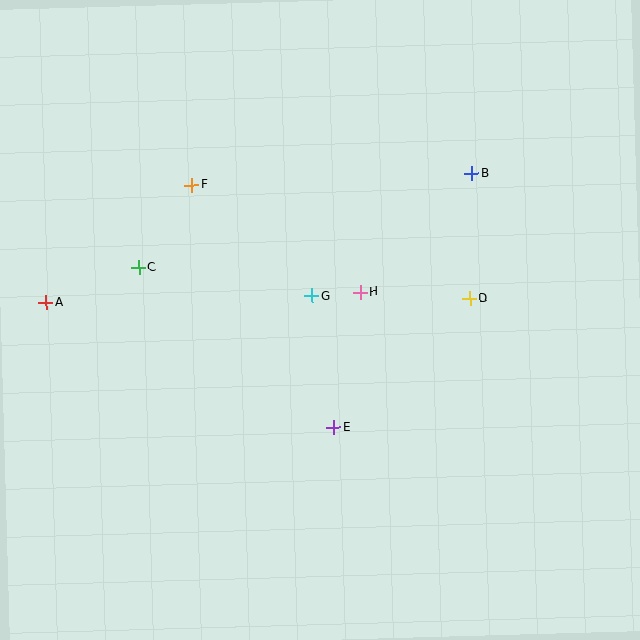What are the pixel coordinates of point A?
Point A is at (46, 302).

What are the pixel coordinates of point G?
Point G is at (312, 296).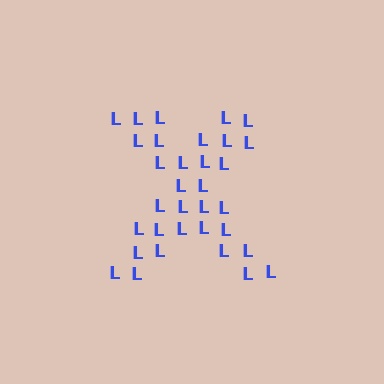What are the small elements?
The small elements are letter L's.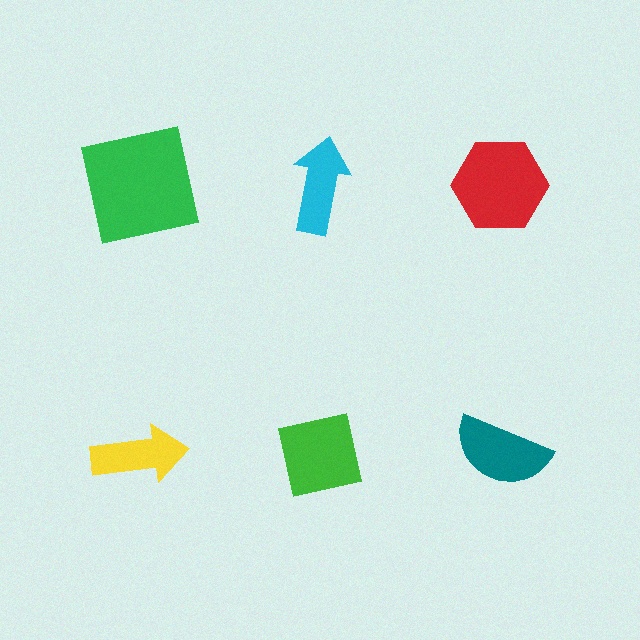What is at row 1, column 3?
A red hexagon.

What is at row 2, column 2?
A green square.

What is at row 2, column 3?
A teal semicircle.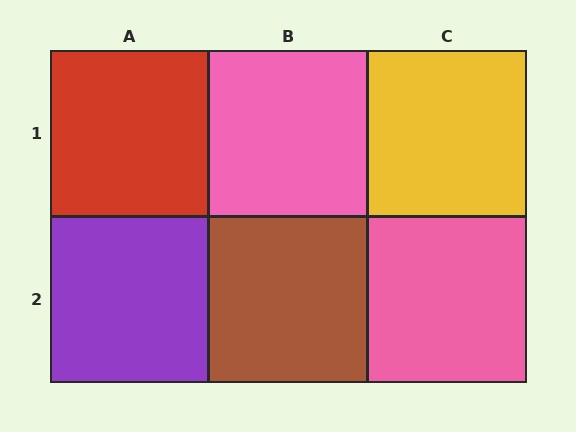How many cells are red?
1 cell is red.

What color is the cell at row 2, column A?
Purple.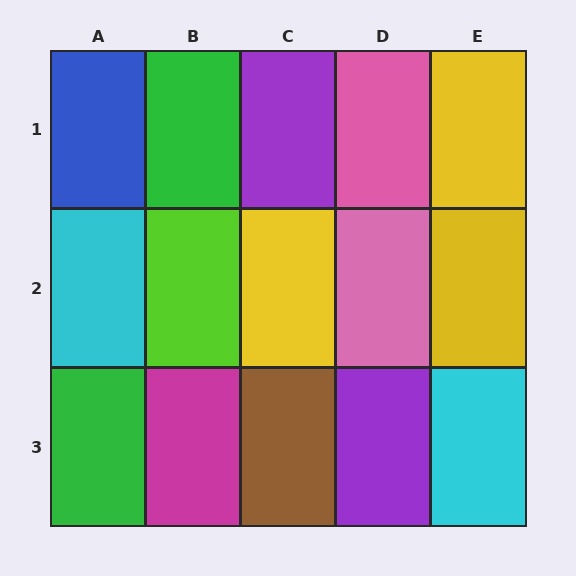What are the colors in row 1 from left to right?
Blue, green, purple, pink, yellow.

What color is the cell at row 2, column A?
Cyan.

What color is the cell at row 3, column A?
Green.